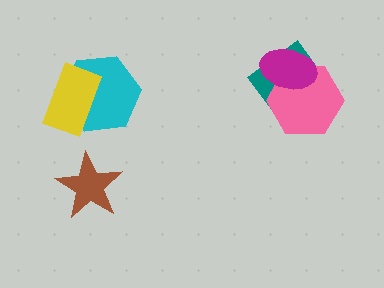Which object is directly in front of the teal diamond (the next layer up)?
The pink hexagon is directly in front of the teal diamond.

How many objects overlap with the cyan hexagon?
1 object overlaps with the cyan hexagon.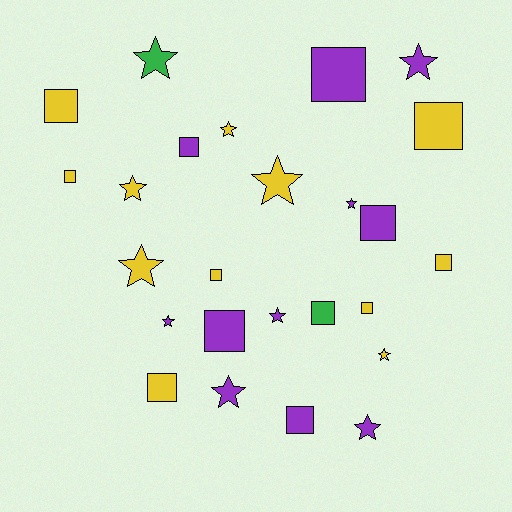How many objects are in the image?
There are 25 objects.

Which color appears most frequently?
Yellow, with 12 objects.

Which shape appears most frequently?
Square, with 13 objects.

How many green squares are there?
There is 1 green square.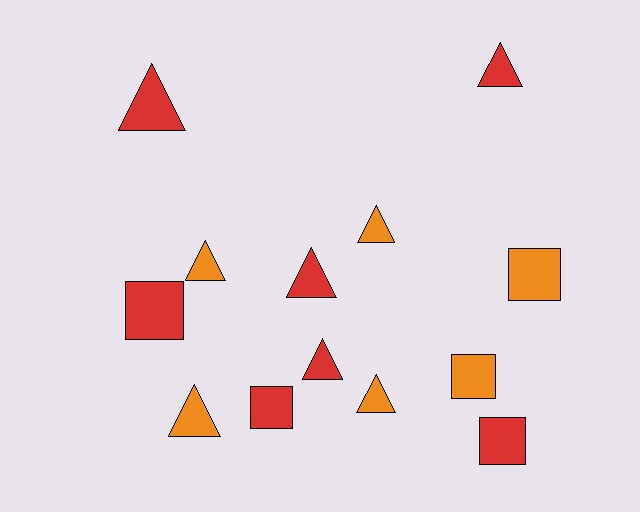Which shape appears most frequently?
Triangle, with 8 objects.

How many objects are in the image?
There are 13 objects.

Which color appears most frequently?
Red, with 7 objects.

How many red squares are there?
There are 3 red squares.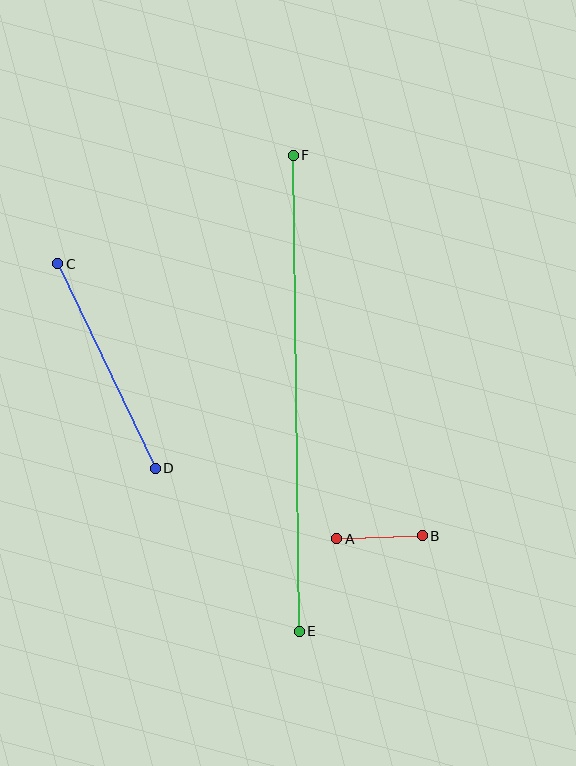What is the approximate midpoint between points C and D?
The midpoint is at approximately (107, 366) pixels.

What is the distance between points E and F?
The distance is approximately 476 pixels.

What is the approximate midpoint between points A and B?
The midpoint is at approximately (380, 537) pixels.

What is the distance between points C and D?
The distance is approximately 226 pixels.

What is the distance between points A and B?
The distance is approximately 85 pixels.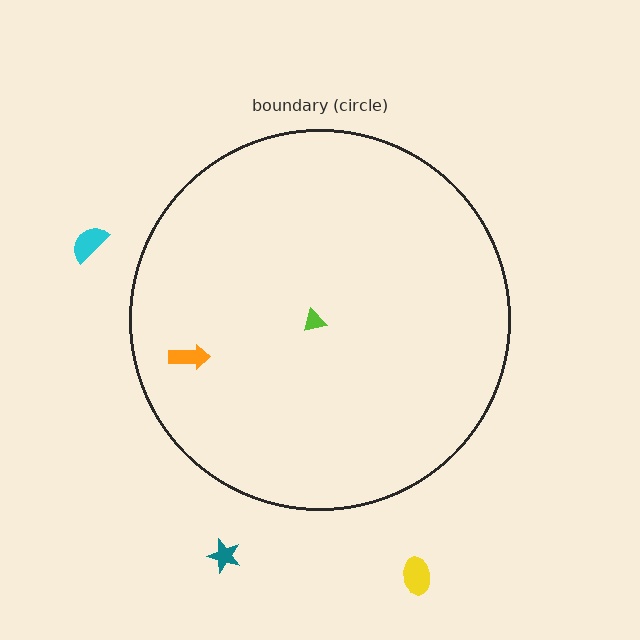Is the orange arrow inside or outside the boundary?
Inside.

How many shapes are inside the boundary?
2 inside, 3 outside.